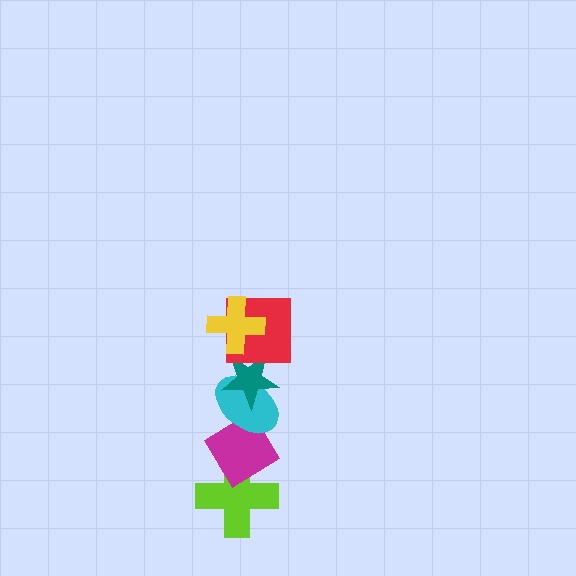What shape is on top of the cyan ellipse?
The teal star is on top of the cyan ellipse.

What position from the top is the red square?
The red square is 2nd from the top.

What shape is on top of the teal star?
The red square is on top of the teal star.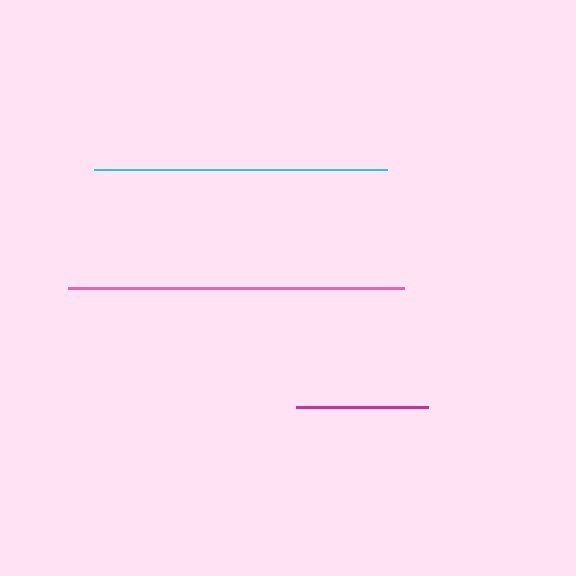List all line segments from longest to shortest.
From longest to shortest: pink, cyan, magenta.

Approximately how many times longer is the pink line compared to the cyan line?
The pink line is approximately 1.1 times the length of the cyan line.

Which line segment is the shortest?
The magenta line is the shortest at approximately 132 pixels.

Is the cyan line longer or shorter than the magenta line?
The cyan line is longer than the magenta line.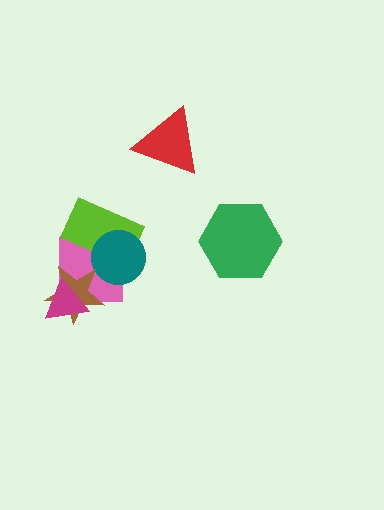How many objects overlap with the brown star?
2 objects overlap with the brown star.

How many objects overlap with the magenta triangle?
2 objects overlap with the magenta triangle.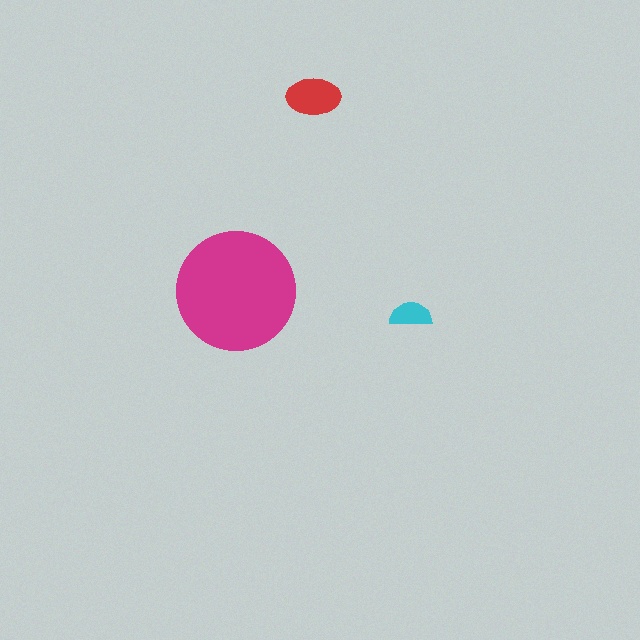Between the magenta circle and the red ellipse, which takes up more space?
The magenta circle.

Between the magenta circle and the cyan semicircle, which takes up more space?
The magenta circle.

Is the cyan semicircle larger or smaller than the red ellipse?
Smaller.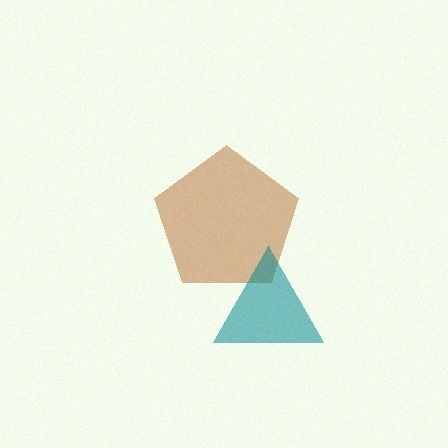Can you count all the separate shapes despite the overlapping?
Yes, there are 2 separate shapes.